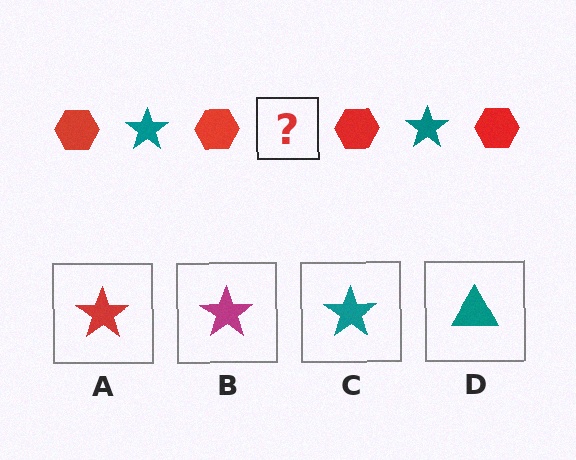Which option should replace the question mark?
Option C.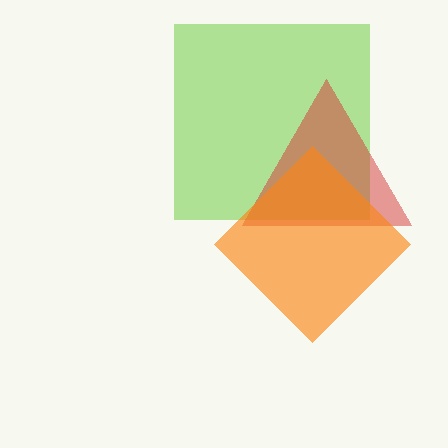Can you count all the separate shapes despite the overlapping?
Yes, there are 3 separate shapes.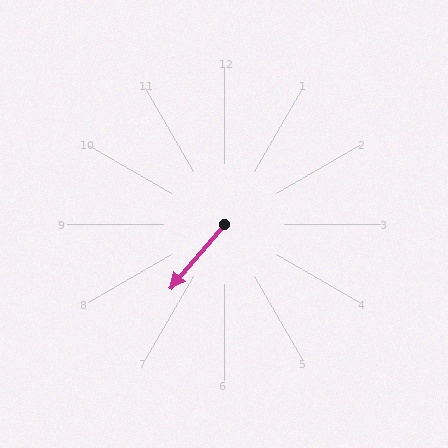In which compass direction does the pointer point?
Southwest.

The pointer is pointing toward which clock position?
Roughly 7 o'clock.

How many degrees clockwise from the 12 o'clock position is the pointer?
Approximately 220 degrees.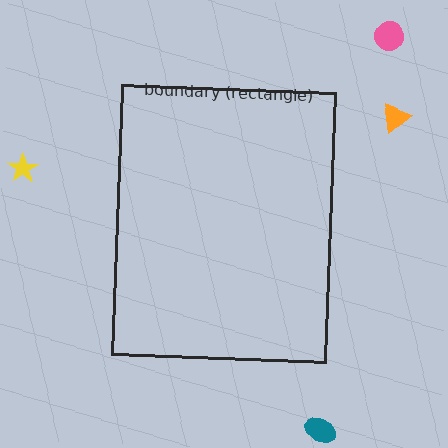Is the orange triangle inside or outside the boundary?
Outside.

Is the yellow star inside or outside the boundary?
Outside.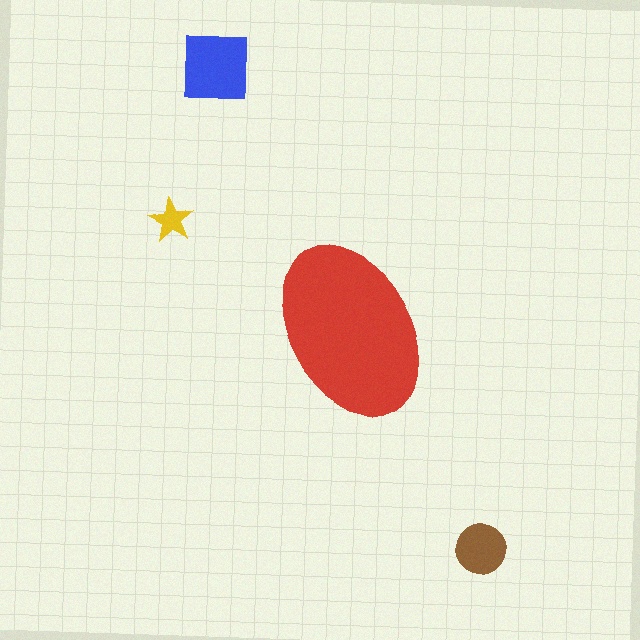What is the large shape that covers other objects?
A red ellipse.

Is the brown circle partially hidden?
No, the brown circle is fully visible.